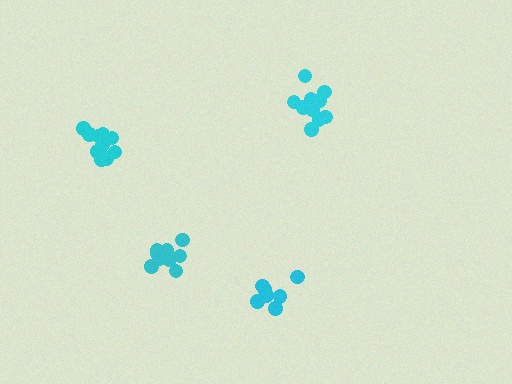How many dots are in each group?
Group 1: 10 dots, Group 2: 8 dots, Group 3: 10 dots, Group 4: 10 dots (38 total).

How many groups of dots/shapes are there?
There are 4 groups.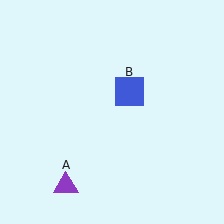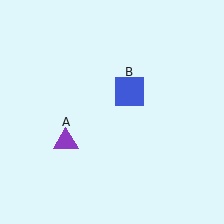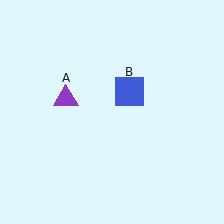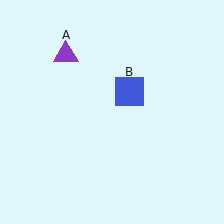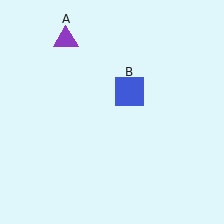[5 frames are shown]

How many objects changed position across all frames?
1 object changed position: purple triangle (object A).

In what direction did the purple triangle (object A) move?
The purple triangle (object A) moved up.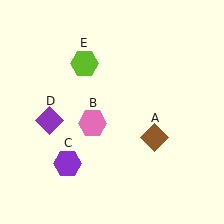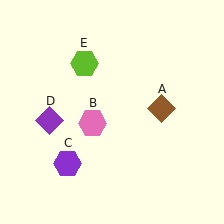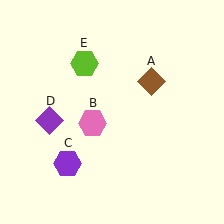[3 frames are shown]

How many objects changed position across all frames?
1 object changed position: brown diamond (object A).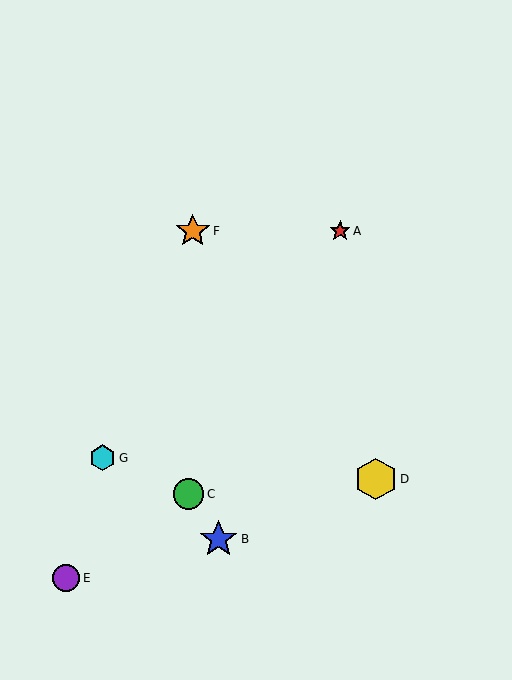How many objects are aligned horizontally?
2 objects (A, F) are aligned horizontally.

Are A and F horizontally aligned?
Yes, both are at y≈231.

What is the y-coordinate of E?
Object E is at y≈578.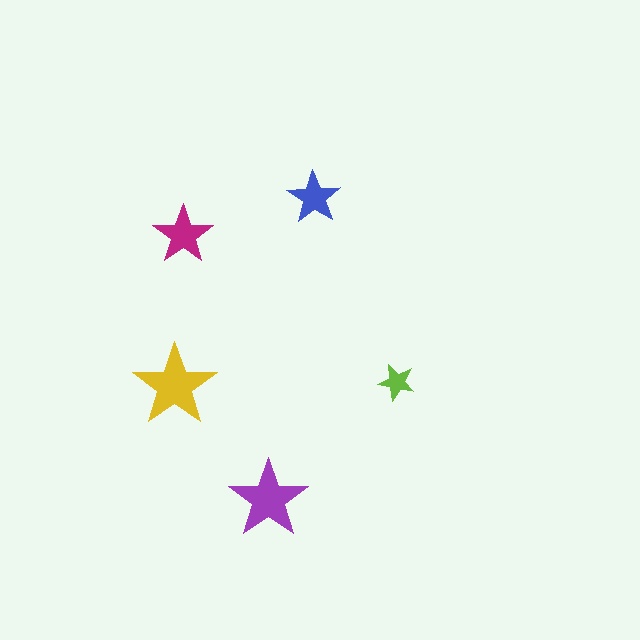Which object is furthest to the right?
The lime star is rightmost.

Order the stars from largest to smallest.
the yellow one, the purple one, the magenta one, the blue one, the lime one.